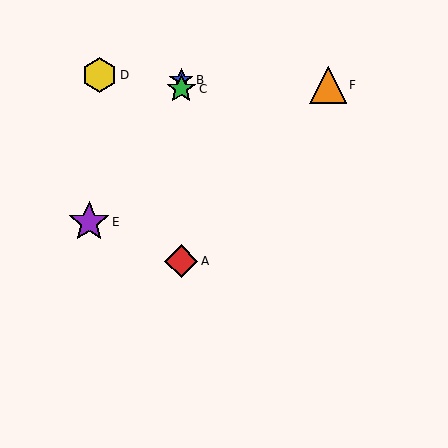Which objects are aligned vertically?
Objects A, B, C are aligned vertically.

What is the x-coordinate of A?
Object A is at x≈181.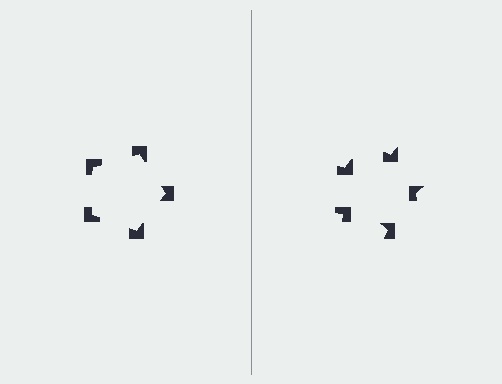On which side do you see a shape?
An illusory pentagon appears on the left side. On the right side the wedge cuts are rotated, so no coherent shape forms.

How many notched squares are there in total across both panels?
10 — 5 on each side.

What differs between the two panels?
The notched squares are positioned identically on both sides; only the wedge orientations differ. On the left they align to a pentagon; on the right they are misaligned.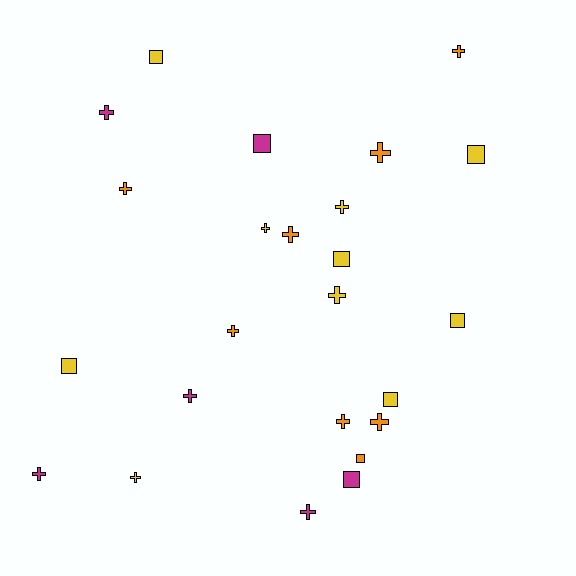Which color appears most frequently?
Yellow, with 10 objects.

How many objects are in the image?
There are 24 objects.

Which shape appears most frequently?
Cross, with 15 objects.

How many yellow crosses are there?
There are 4 yellow crosses.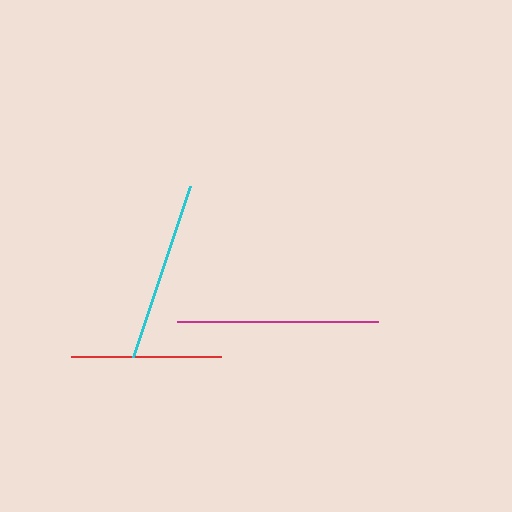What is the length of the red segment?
The red segment is approximately 150 pixels long.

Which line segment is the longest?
The magenta line is the longest at approximately 201 pixels.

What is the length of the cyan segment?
The cyan segment is approximately 181 pixels long.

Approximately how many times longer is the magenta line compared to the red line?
The magenta line is approximately 1.3 times the length of the red line.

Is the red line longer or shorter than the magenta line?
The magenta line is longer than the red line.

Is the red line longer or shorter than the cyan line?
The cyan line is longer than the red line.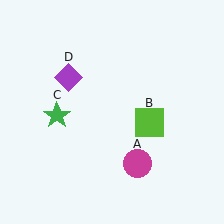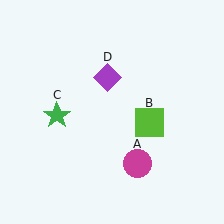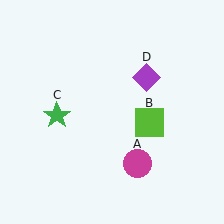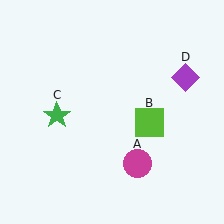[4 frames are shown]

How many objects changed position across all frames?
1 object changed position: purple diamond (object D).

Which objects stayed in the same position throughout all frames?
Magenta circle (object A) and lime square (object B) and green star (object C) remained stationary.